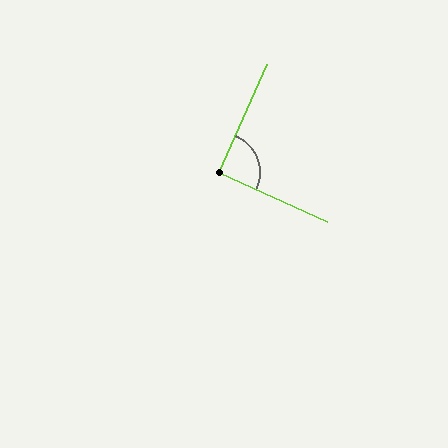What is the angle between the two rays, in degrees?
Approximately 91 degrees.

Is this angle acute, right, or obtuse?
It is approximately a right angle.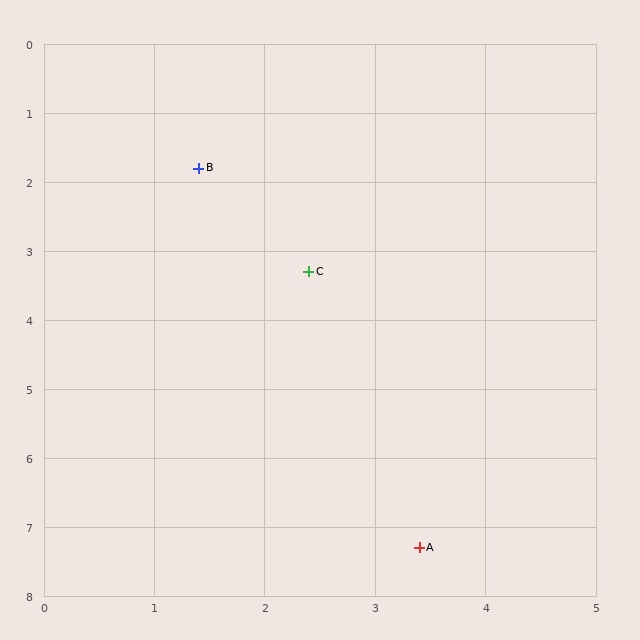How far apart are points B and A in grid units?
Points B and A are about 5.9 grid units apart.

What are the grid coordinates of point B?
Point B is at approximately (1.4, 1.8).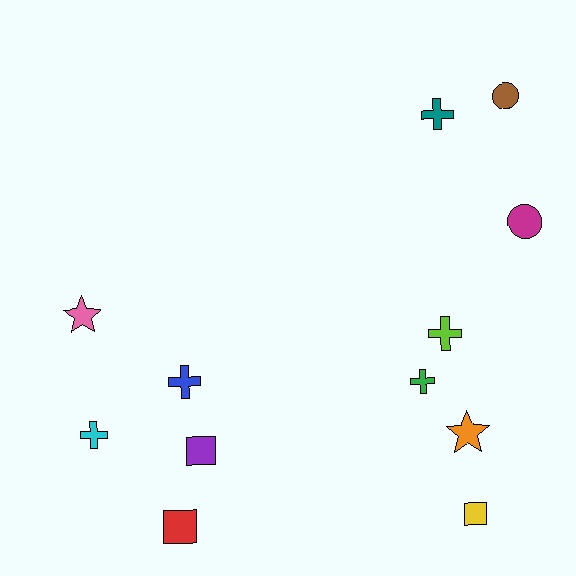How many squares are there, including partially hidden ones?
There are 3 squares.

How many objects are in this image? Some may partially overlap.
There are 12 objects.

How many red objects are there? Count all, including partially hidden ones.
There is 1 red object.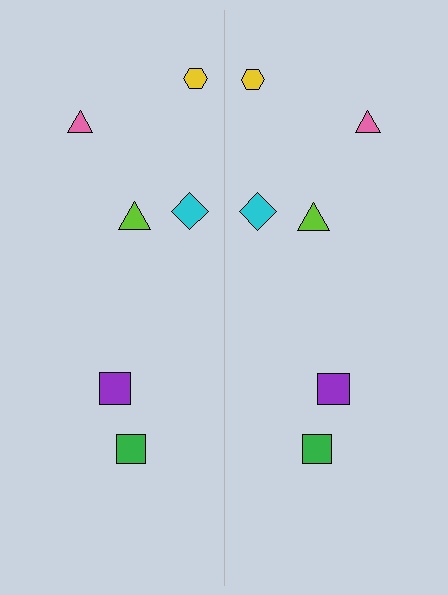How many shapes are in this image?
There are 12 shapes in this image.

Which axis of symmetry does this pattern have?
The pattern has a vertical axis of symmetry running through the center of the image.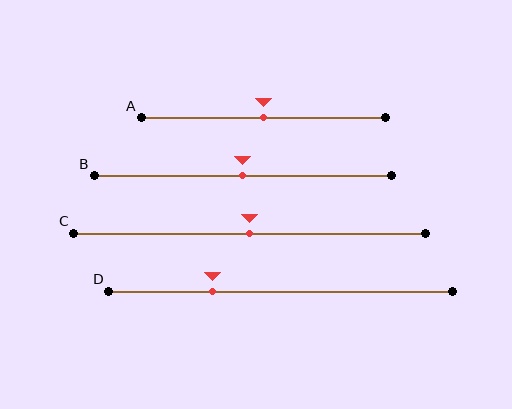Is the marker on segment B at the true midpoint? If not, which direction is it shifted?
Yes, the marker on segment B is at the true midpoint.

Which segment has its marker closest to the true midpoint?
Segment A has its marker closest to the true midpoint.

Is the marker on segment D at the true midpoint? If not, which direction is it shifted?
No, the marker on segment D is shifted to the left by about 20% of the segment length.